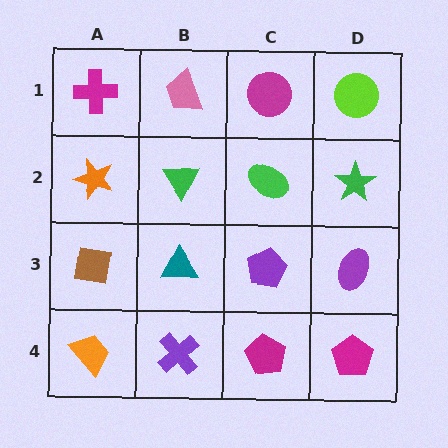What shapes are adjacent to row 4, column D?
A purple ellipse (row 3, column D), a magenta pentagon (row 4, column C).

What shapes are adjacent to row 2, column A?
A magenta cross (row 1, column A), a brown square (row 3, column A), a green triangle (row 2, column B).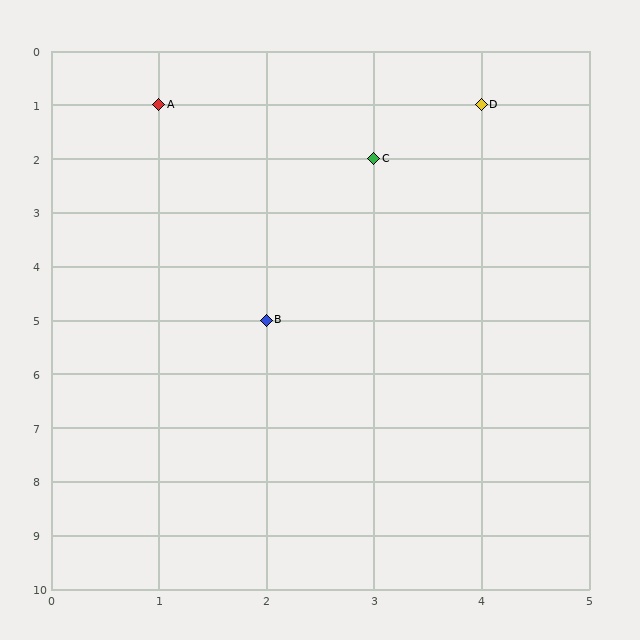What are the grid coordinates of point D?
Point D is at grid coordinates (4, 1).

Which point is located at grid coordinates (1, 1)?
Point A is at (1, 1).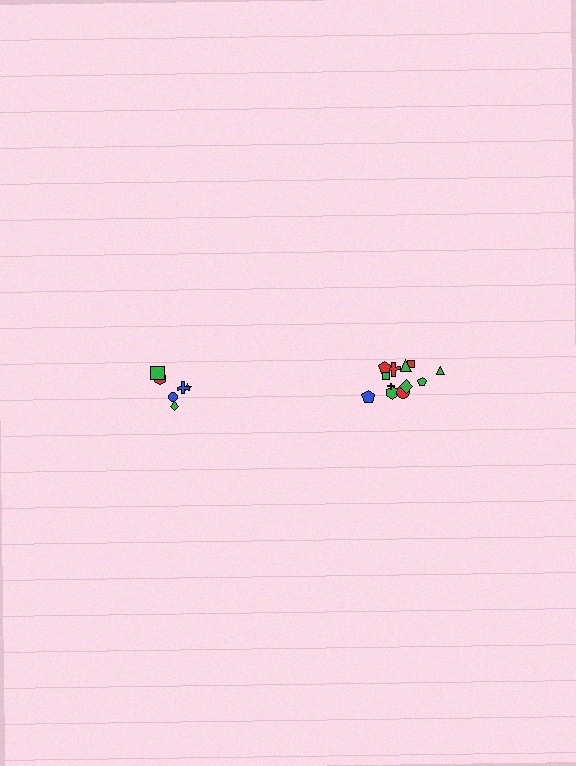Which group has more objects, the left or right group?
The right group.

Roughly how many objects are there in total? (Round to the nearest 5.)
Roughly 20 objects in total.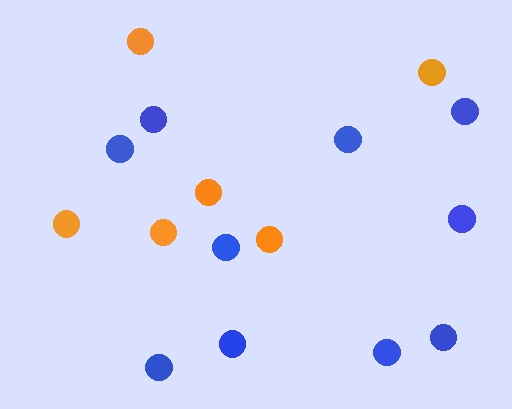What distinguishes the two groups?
There are 2 groups: one group of orange circles (6) and one group of blue circles (10).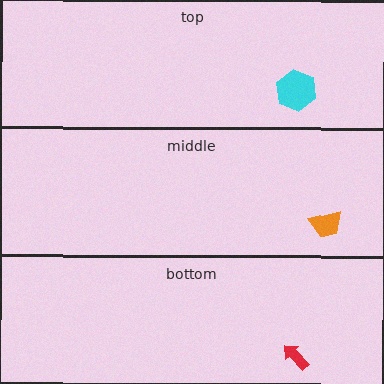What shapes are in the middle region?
The orange trapezoid.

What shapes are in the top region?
The cyan hexagon.